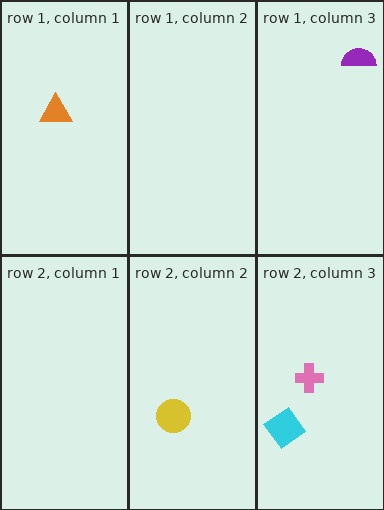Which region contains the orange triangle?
The row 1, column 1 region.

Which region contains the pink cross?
The row 2, column 3 region.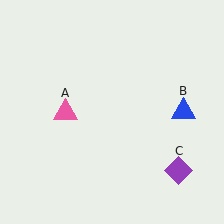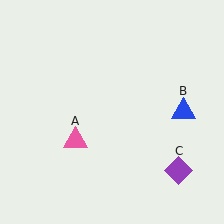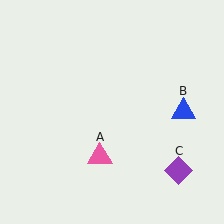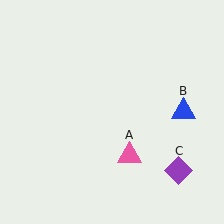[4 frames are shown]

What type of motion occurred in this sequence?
The pink triangle (object A) rotated counterclockwise around the center of the scene.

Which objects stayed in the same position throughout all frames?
Blue triangle (object B) and purple diamond (object C) remained stationary.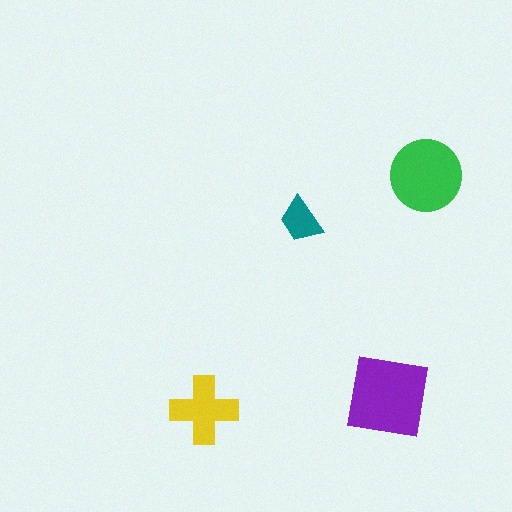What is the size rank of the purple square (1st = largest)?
1st.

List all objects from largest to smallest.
The purple square, the green circle, the yellow cross, the teal trapezoid.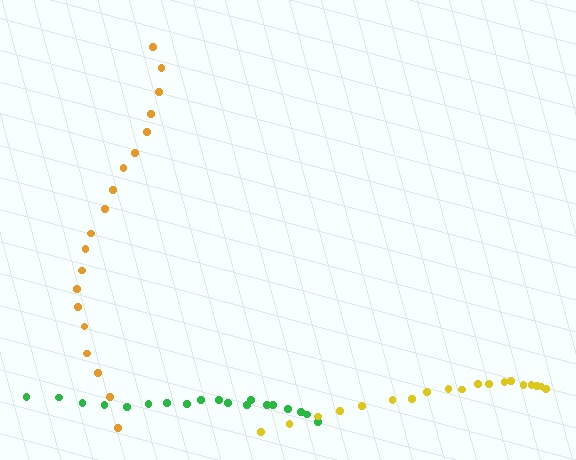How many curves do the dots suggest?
There are 3 distinct paths.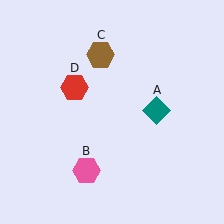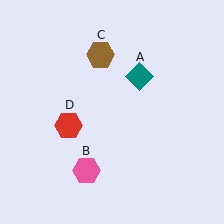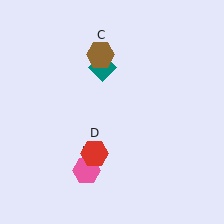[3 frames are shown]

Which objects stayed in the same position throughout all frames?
Pink hexagon (object B) and brown hexagon (object C) remained stationary.